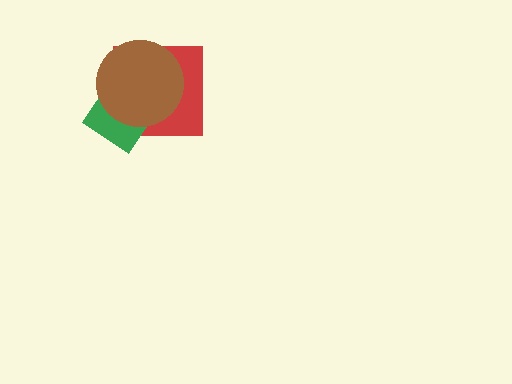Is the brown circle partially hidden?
No, no other shape covers it.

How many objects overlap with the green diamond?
2 objects overlap with the green diamond.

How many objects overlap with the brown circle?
2 objects overlap with the brown circle.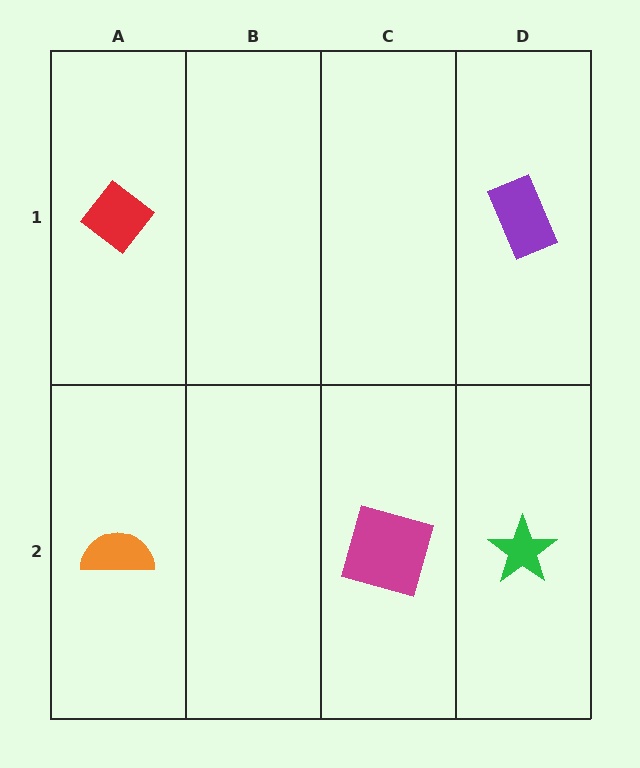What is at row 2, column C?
A magenta square.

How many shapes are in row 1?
2 shapes.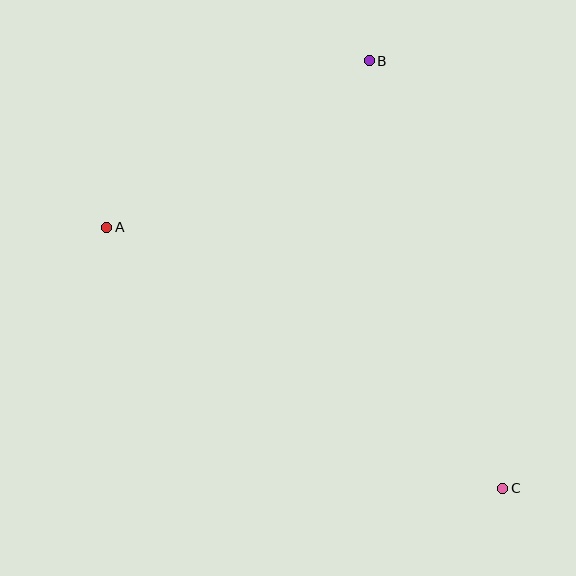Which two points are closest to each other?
Points A and B are closest to each other.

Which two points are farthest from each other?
Points A and C are farthest from each other.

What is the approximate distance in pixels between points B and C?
The distance between B and C is approximately 448 pixels.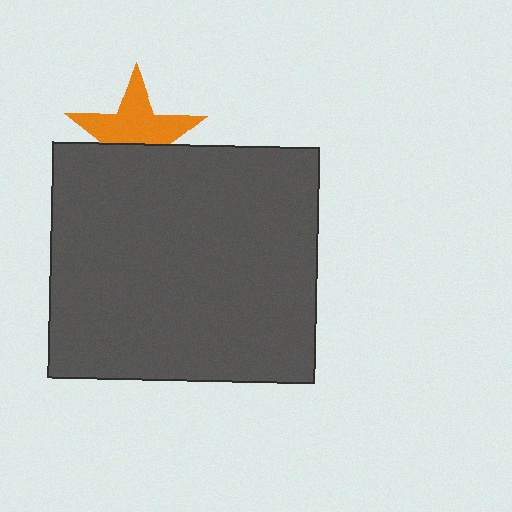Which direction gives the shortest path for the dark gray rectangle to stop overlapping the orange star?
Moving down gives the shortest separation.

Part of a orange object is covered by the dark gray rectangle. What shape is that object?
It is a star.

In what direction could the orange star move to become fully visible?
The orange star could move up. That would shift it out from behind the dark gray rectangle entirely.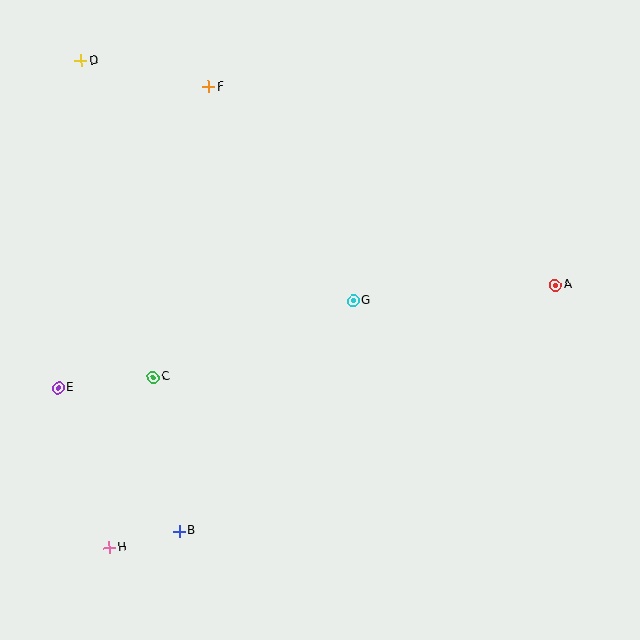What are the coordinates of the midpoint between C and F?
The midpoint between C and F is at (181, 232).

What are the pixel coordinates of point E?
Point E is at (58, 388).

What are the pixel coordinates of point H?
Point H is at (110, 547).